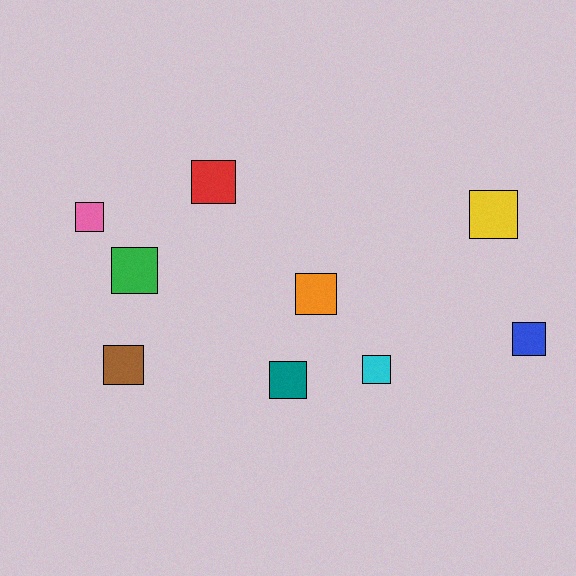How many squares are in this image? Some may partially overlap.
There are 9 squares.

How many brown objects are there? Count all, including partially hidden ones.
There is 1 brown object.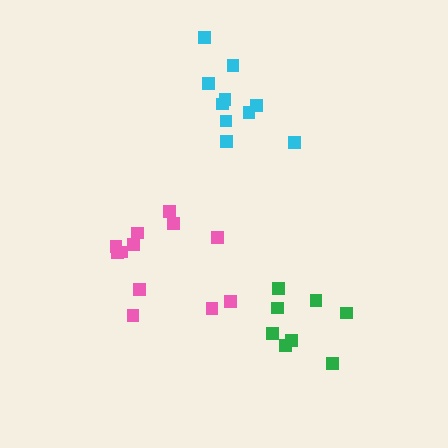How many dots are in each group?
Group 1: 10 dots, Group 2: 8 dots, Group 3: 12 dots (30 total).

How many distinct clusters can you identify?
There are 3 distinct clusters.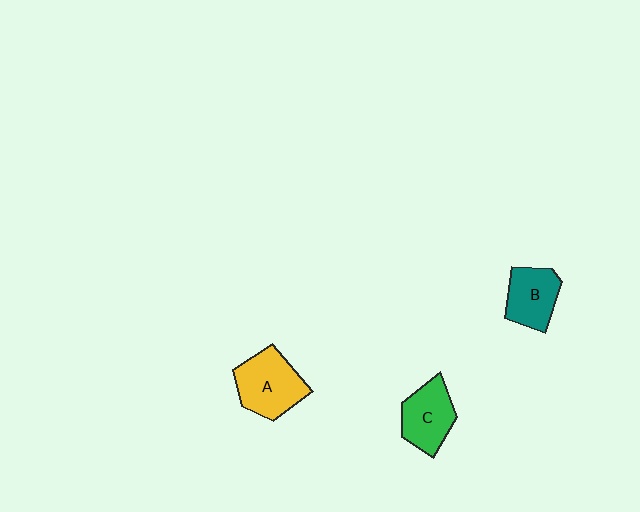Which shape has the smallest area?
Shape B (teal).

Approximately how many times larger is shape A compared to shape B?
Approximately 1.3 times.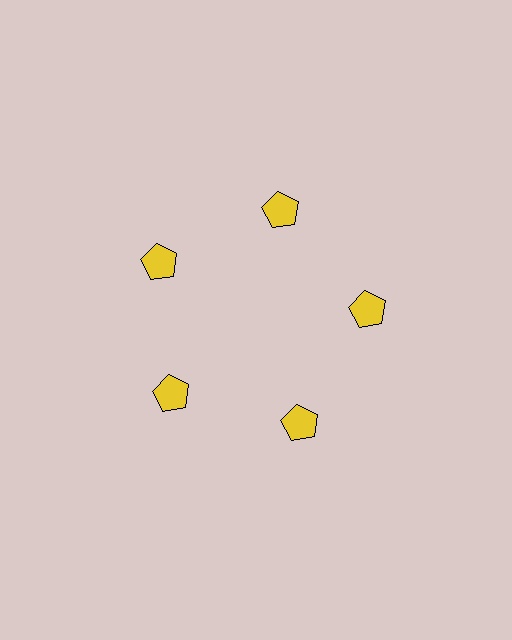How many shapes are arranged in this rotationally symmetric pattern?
There are 5 shapes, arranged in 5 groups of 1.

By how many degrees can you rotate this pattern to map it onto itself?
The pattern maps onto itself every 72 degrees of rotation.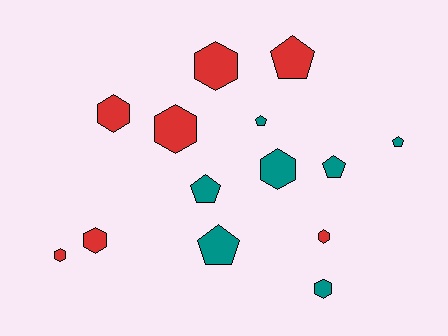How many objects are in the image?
There are 14 objects.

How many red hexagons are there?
There are 6 red hexagons.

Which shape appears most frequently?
Hexagon, with 8 objects.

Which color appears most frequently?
Red, with 7 objects.